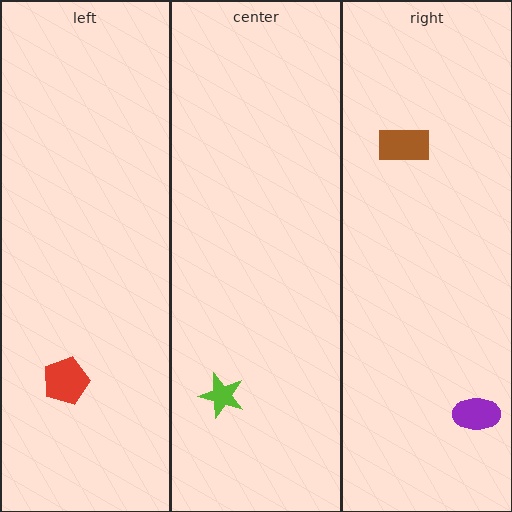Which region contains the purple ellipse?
The right region.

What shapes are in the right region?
The brown rectangle, the purple ellipse.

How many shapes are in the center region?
1.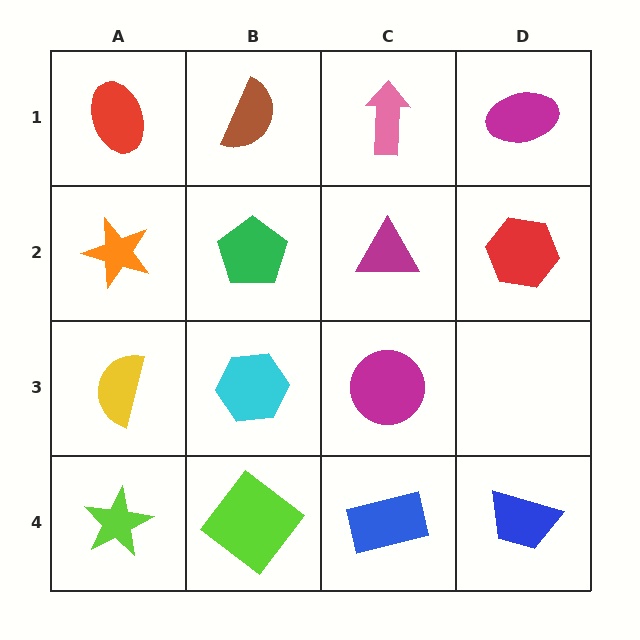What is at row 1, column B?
A brown semicircle.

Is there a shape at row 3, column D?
No, that cell is empty.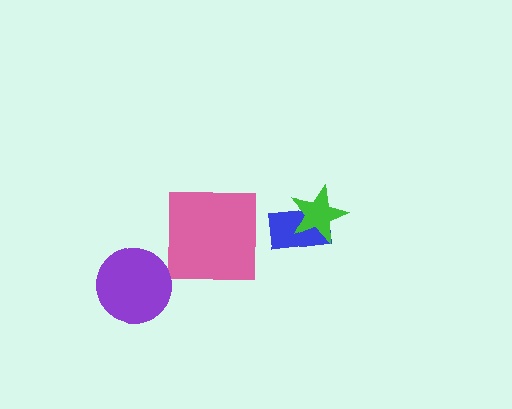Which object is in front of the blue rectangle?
The green star is in front of the blue rectangle.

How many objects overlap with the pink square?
0 objects overlap with the pink square.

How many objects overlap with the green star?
1 object overlaps with the green star.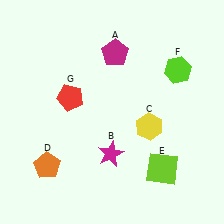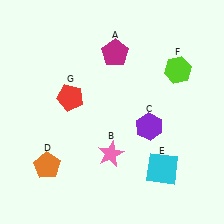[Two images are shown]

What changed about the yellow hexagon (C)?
In Image 1, C is yellow. In Image 2, it changed to purple.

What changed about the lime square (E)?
In Image 1, E is lime. In Image 2, it changed to cyan.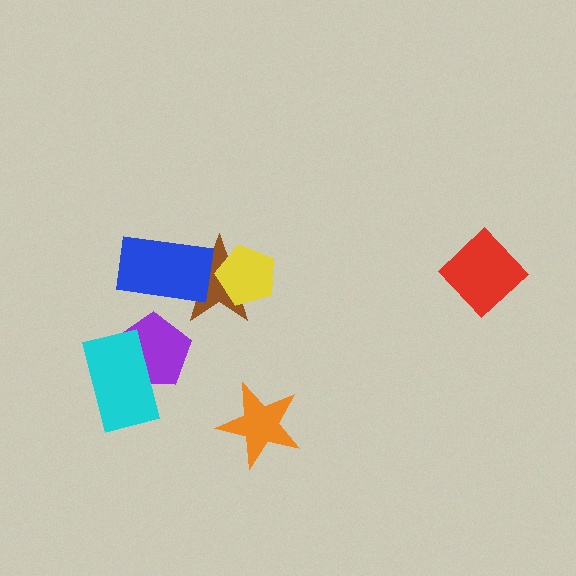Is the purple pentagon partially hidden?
Yes, it is partially covered by another shape.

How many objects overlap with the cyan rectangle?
1 object overlaps with the cyan rectangle.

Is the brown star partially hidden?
Yes, it is partially covered by another shape.